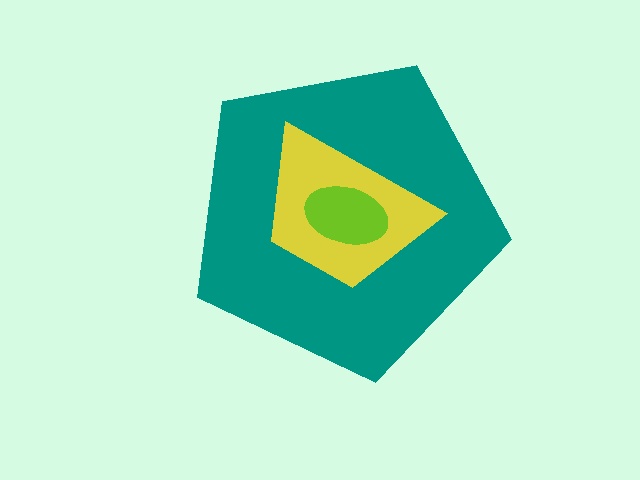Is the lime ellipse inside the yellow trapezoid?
Yes.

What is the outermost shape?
The teal pentagon.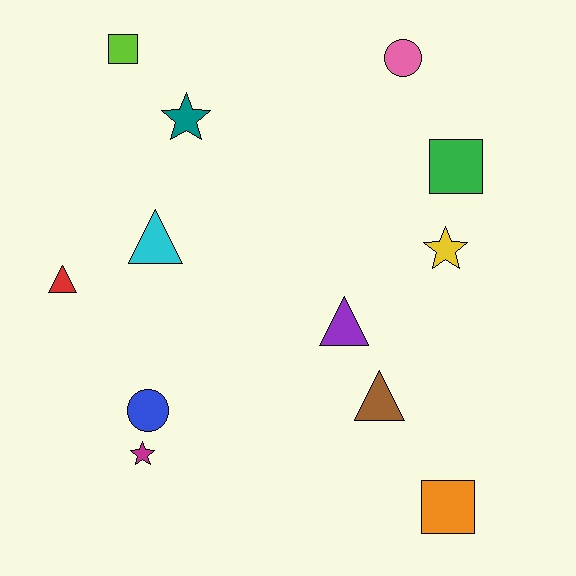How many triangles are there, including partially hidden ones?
There are 4 triangles.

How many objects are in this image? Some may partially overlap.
There are 12 objects.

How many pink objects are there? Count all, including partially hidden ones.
There is 1 pink object.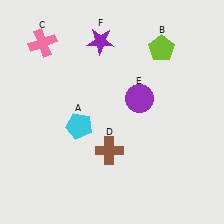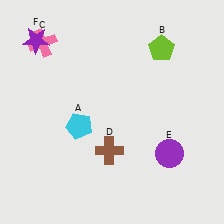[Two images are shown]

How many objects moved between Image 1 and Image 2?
2 objects moved between the two images.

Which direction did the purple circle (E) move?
The purple circle (E) moved down.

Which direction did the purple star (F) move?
The purple star (F) moved left.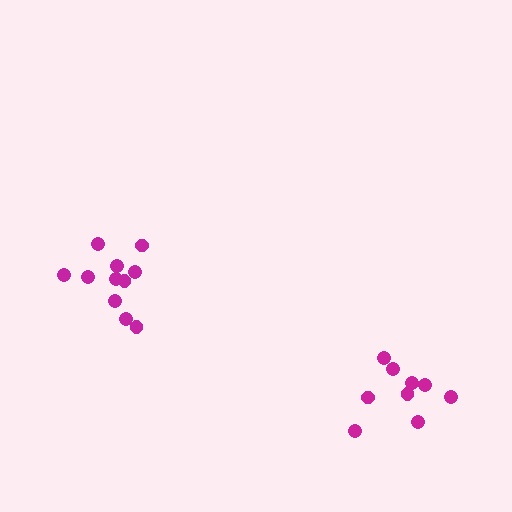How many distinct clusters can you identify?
There are 2 distinct clusters.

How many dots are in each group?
Group 1: 11 dots, Group 2: 9 dots (20 total).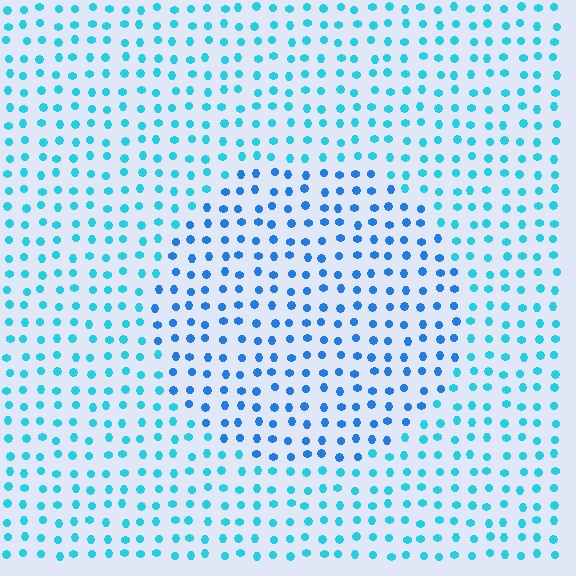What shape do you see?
I see a circle.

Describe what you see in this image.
The image is filled with small cyan elements in a uniform arrangement. A circle-shaped region is visible where the elements are tinted to a slightly different hue, forming a subtle color boundary.